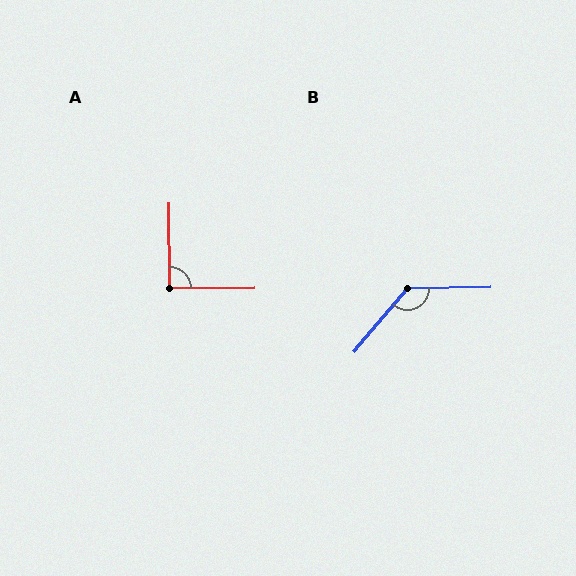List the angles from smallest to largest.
A (89°), B (131°).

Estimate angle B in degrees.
Approximately 131 degrees.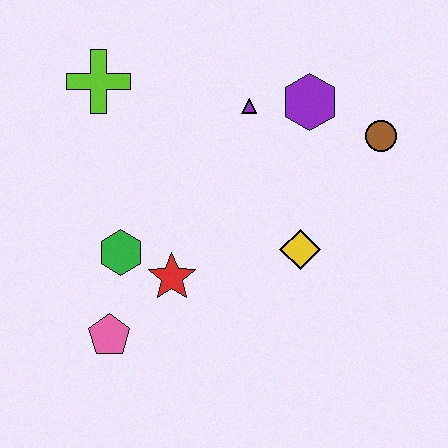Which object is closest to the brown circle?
The purple hexagon is closest to the brown circle.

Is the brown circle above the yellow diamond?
Yes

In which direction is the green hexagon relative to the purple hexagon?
The green hexagon is to the left of the purple hexagon.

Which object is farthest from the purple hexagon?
The pink pentagon is farthest from the purple hexagon.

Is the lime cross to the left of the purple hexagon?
Yes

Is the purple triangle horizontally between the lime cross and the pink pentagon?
No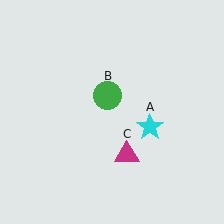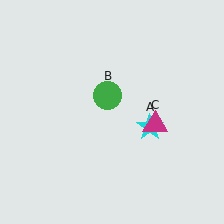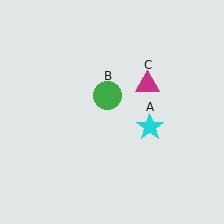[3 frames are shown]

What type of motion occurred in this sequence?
The magenta triangle (object C) rotated counterclockwise around the center of the scene.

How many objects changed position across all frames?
1 object changed position: magenta triangle (object C).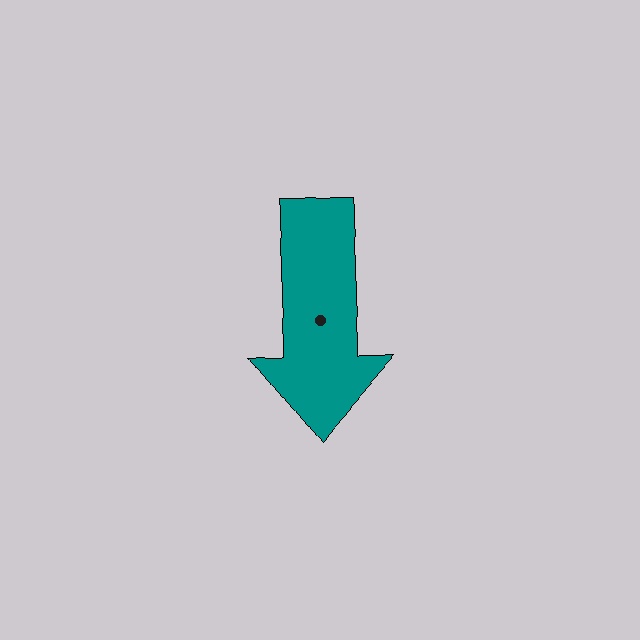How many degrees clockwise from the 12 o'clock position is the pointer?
Approximately 181 degrees.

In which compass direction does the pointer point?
South.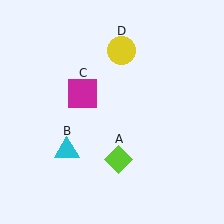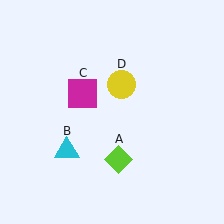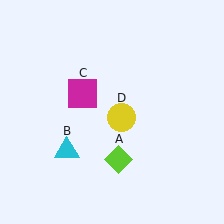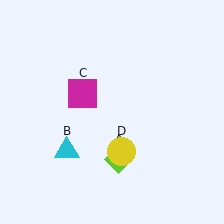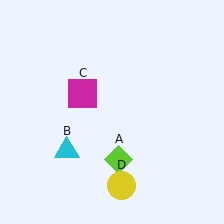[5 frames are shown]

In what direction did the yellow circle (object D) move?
The yellow circle (object D) moved down.